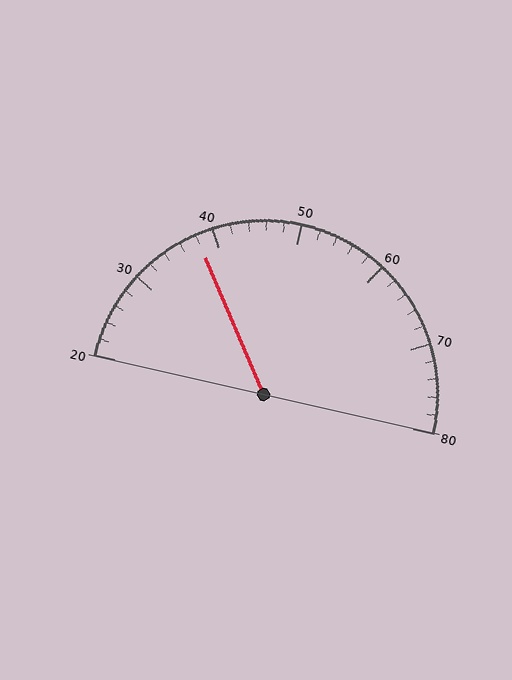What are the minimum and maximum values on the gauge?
The gauge ranges from 20 to 80.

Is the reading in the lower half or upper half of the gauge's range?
The reading is in the lower half of the range (20 to 80).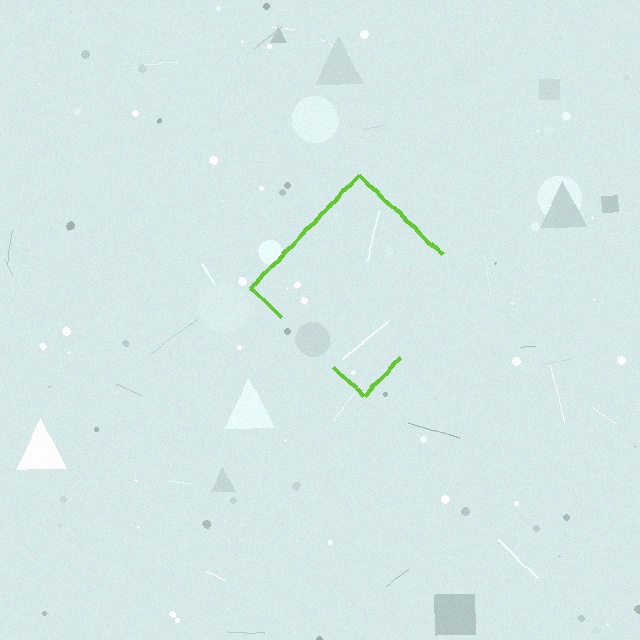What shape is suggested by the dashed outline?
The dashed outline suggests a diamond.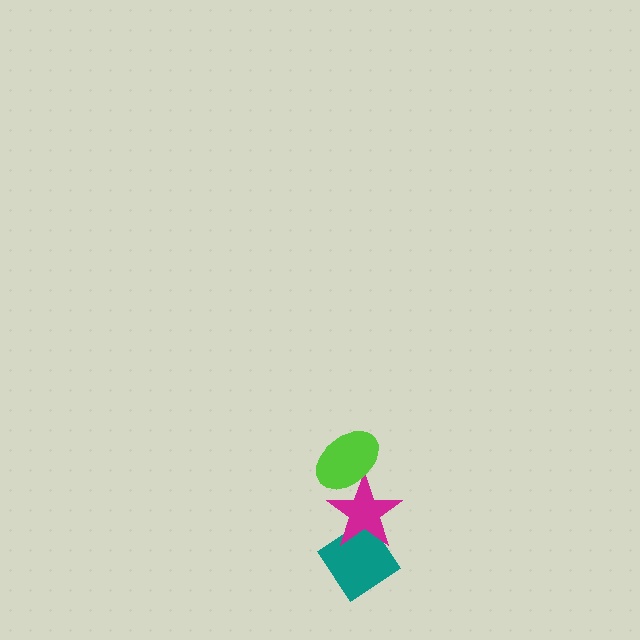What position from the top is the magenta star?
The magenta star is 2nd from the top.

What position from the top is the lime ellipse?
The lime ellipse is 1st from the top.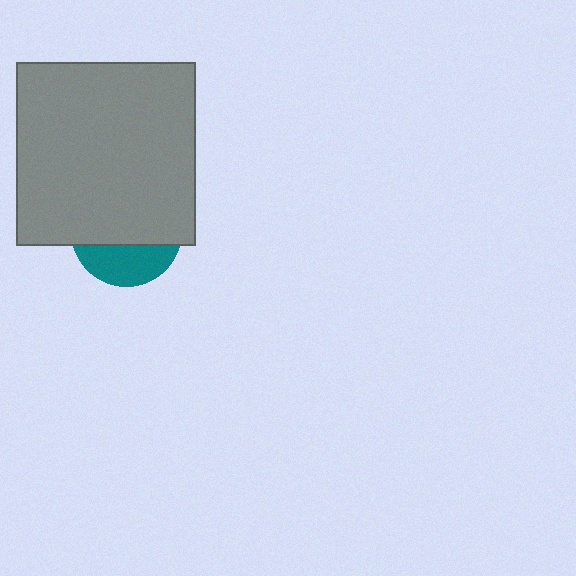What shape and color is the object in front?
The object in front is a gray rectangle.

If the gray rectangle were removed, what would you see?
You would see the complete teal circle.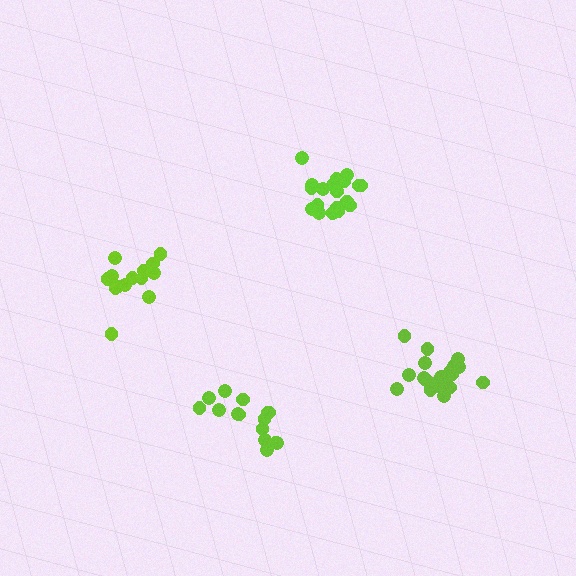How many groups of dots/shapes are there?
There are 4 groups.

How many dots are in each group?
Group 1: 15 dots, Group 2: 20 dots, Group 3: 15 dots, Group 4: 20 dots (70 total).